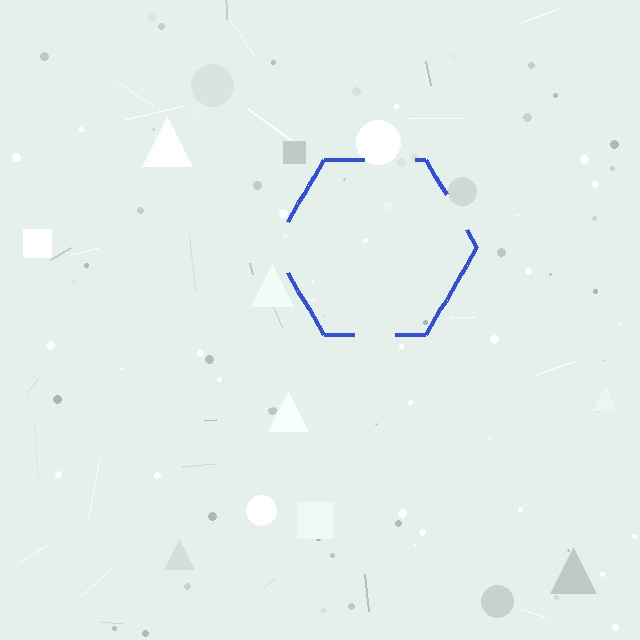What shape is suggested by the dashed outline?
The dashed outline suggests a hexagon.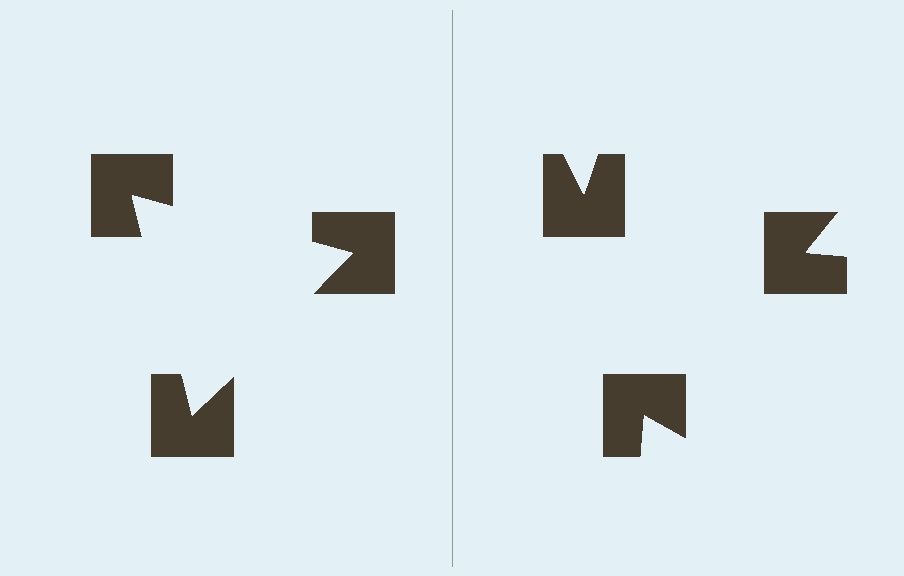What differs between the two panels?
The notched squares are positioned identically on both sides; only the wedge orientations differ. On the left they align to a triangle; on the right they are misaligned.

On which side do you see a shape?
An illusory triangle appears on the left side. On the right side the wedge cuts are rotated, so no coherent shape forms.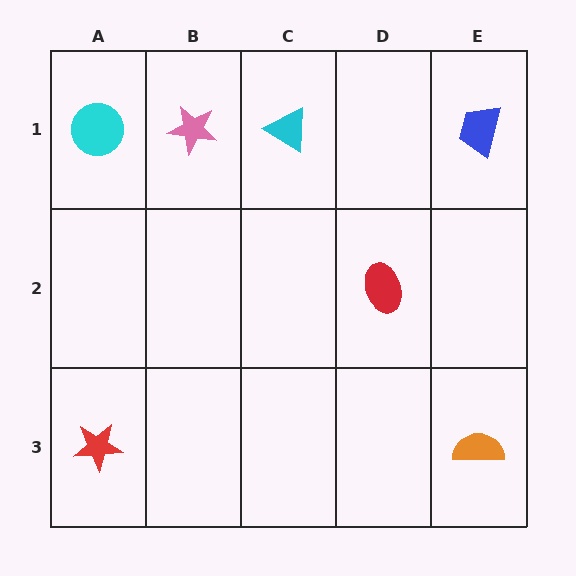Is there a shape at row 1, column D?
No, that cell is empty.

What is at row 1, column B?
A pink star.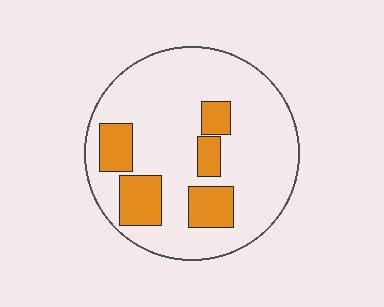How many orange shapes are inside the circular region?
5.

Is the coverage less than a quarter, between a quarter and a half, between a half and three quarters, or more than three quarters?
Less than a quarter.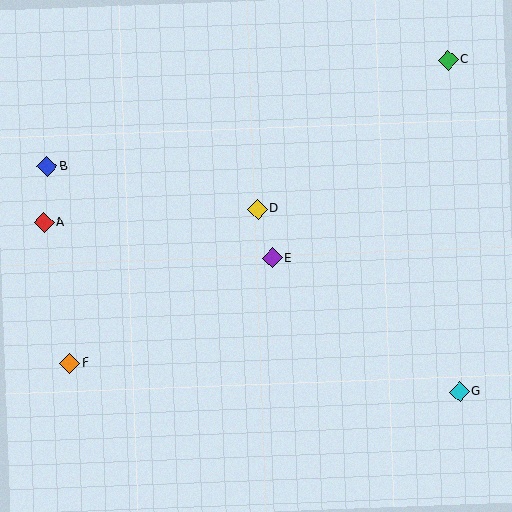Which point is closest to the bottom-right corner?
Point G is closest to the bottom-right corner.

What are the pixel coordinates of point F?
Point F is at (69, 363).